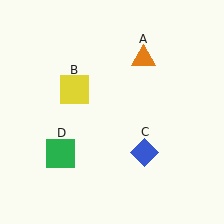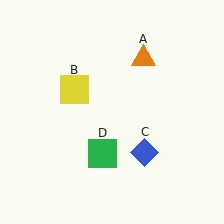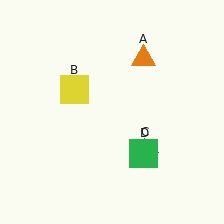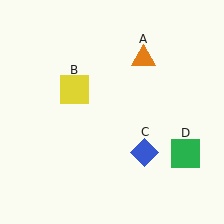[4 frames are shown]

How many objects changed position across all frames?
1 object changed position: green square (object D).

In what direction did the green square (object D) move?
The green square (object D) moved right.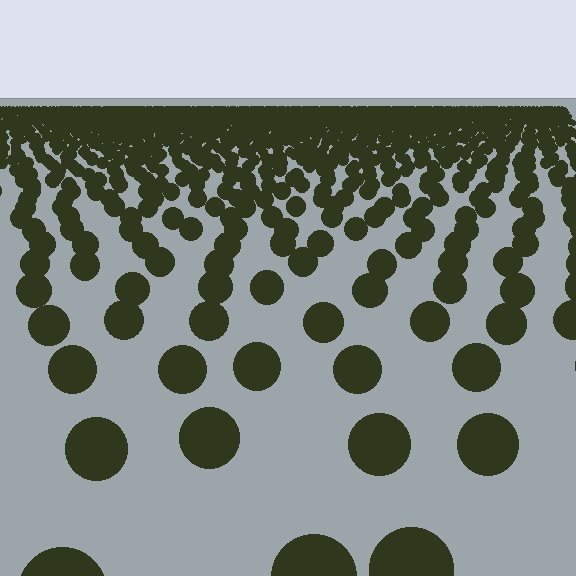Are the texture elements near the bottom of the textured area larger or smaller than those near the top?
Larger. Near the bottom, elements are closer to the viewer and appear at a bigger on-screen size.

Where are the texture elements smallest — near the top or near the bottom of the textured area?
Near the top.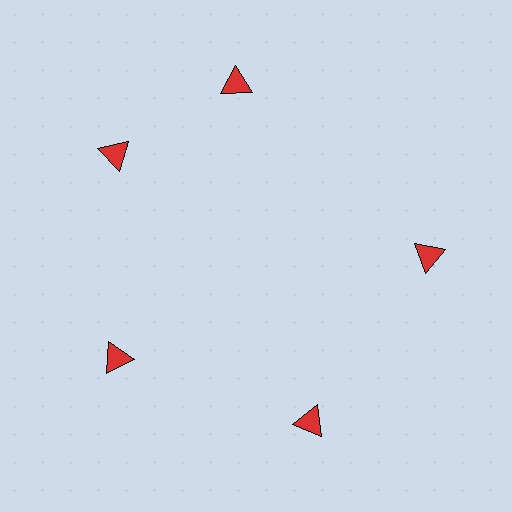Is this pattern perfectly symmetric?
No. The 5 red triangles are arranged in a ring, but one element near the 1 o'clock position is rotated out of alignment along the ring, breaking the 5-fold rotational symmetry.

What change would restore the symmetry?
The symmetry would be restored by rotating it back into even spacing with its neighbors so that all 5 triangles sit at equal angles and equal distance from the center.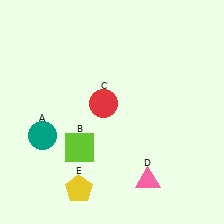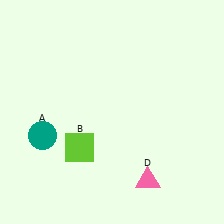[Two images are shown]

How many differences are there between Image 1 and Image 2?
There are 2 differences between the two images.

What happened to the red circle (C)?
The red circle (C) was removed in Image 2. It was in the top-left area of Image 1.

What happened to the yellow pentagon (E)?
The yellow pentagon (E) was removed in Image 2. It was in the bottom-left area of Image 1.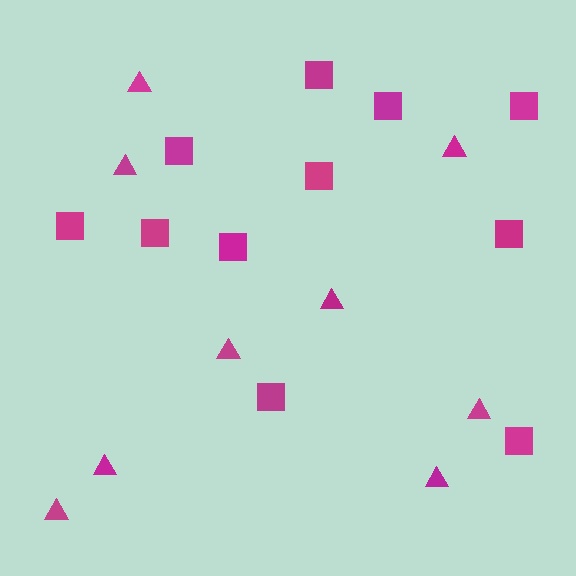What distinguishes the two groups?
There are 2 groups: one group of squares (11) and one group of triangles (9).